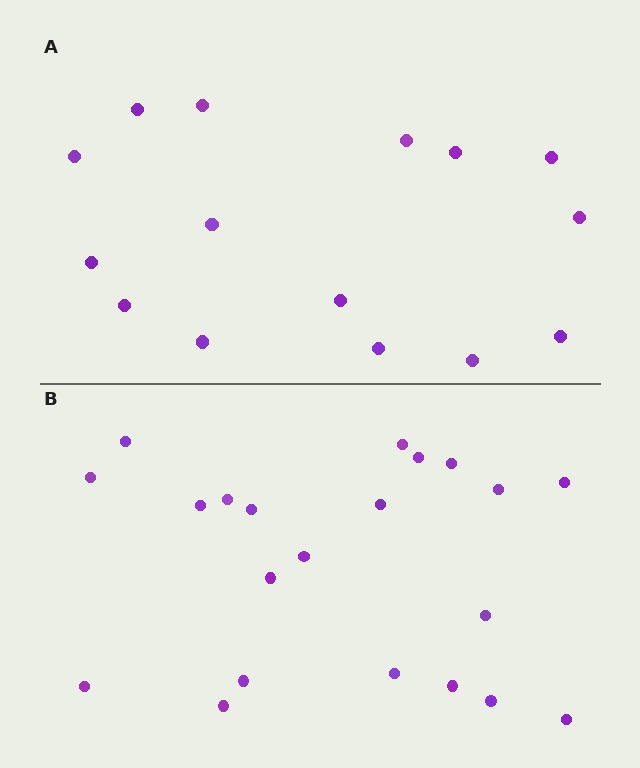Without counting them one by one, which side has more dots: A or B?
Region B (the bottom region) has more dots.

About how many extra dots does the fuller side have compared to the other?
Region B has about 6 more dots than region A.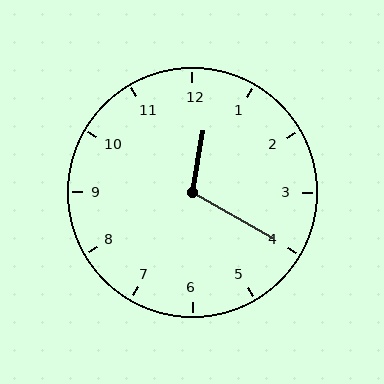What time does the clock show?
12:20.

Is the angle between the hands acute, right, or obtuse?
It is obtuse.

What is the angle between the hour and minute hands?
Approximately 110 degrees.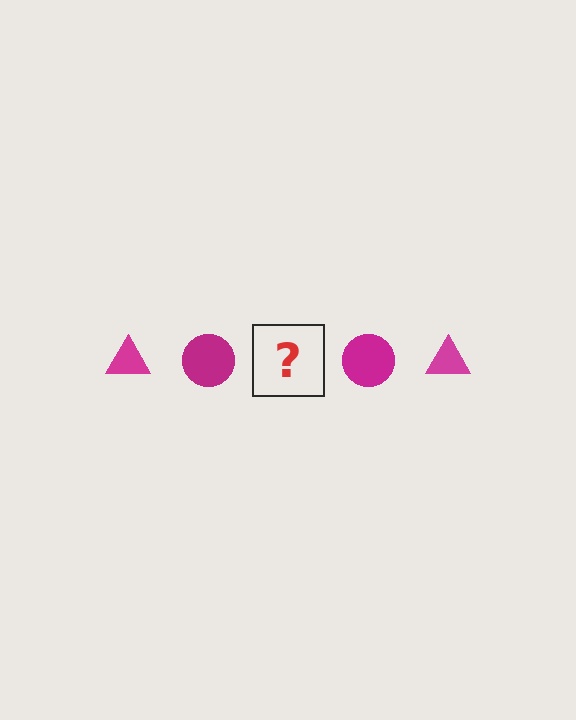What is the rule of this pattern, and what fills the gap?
The rule is that the pattern cycles through triangle, circle shapes in magenta. The gap should be filled with a magenta triangle.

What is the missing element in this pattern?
The missing element is a magenta triangle.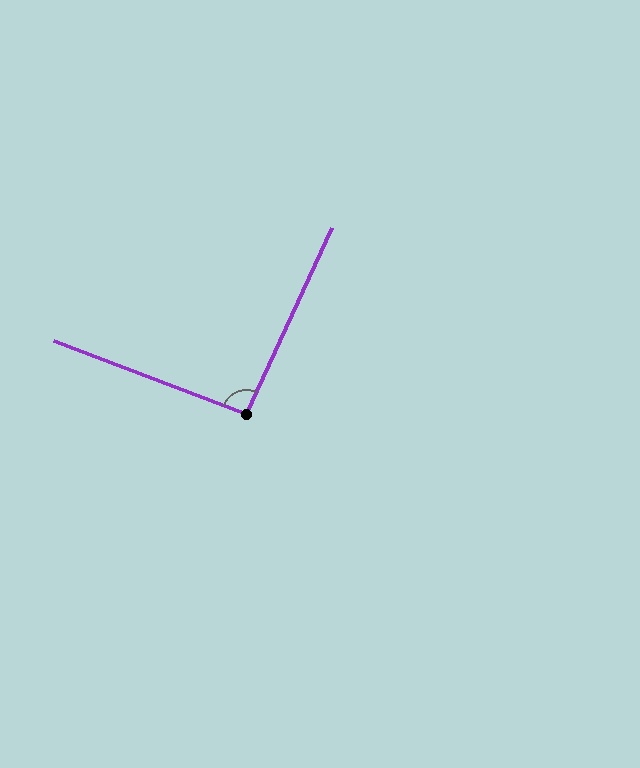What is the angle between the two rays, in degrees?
Approximately 94 degrees.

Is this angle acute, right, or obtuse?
It is approximately a right angle.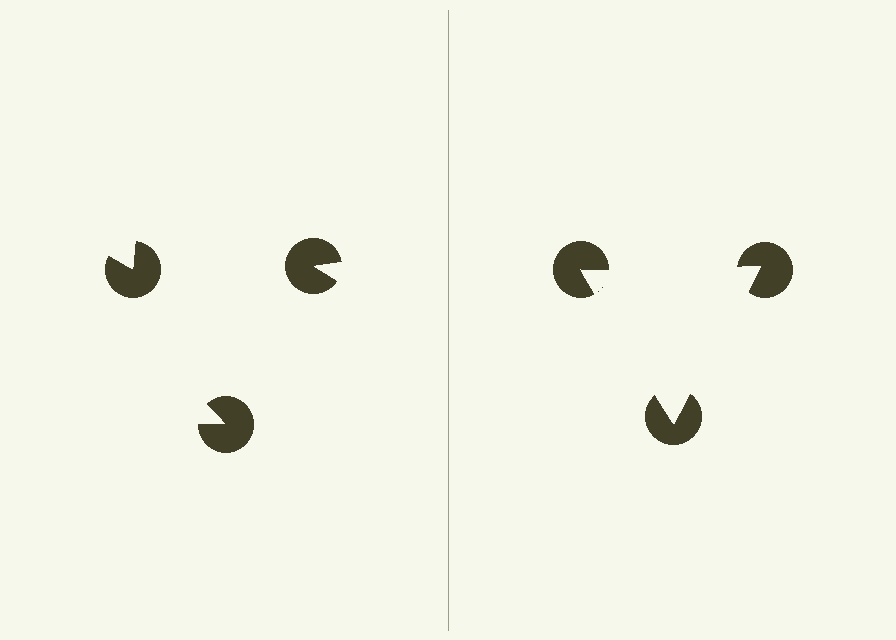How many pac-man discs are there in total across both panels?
6 — 3 on each side.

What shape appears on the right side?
An illusory triangle.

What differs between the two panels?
The pac-man discs are positioned identically on both sides; only the wedge orientations differ. On the right they align to a triangle; on the left they are misaligned.